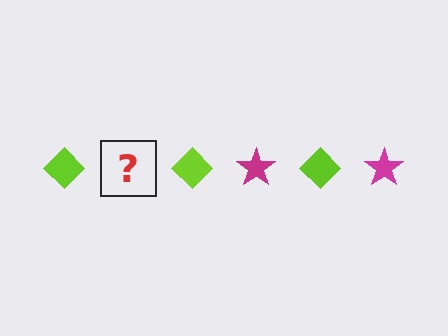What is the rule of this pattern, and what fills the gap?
The rule is that the pattern alternates between lime diamond and magenta star. The gap should be filled with a magenta star.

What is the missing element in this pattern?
The missing element is a magenta star.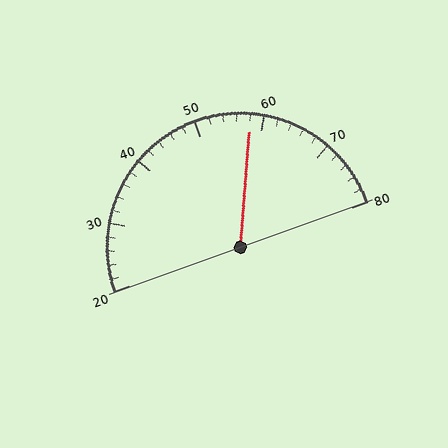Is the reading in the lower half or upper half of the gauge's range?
The reading is in the upper half of the range (20 to 80).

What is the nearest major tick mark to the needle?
The nearest major tick mark is 60.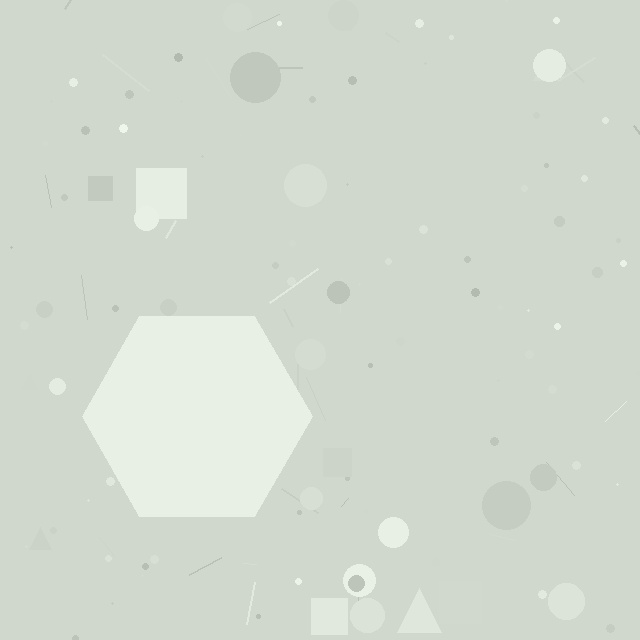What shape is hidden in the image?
A hexagon is hidden in the image.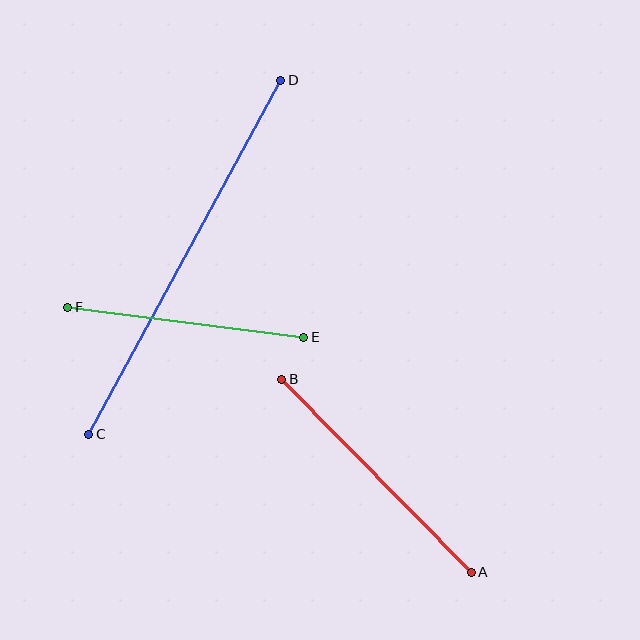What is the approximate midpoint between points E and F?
The midpoint is at approximately (186, 322) pixels.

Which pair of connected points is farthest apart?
Points C and D are farthest apart.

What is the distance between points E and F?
The distance is approximately 238 pixels.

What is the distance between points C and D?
The distance is approximately 403 pixels.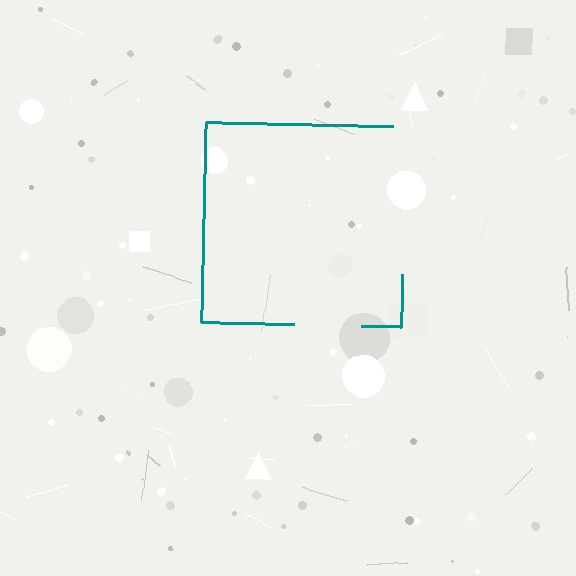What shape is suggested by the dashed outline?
The dashed outline suggests a square.